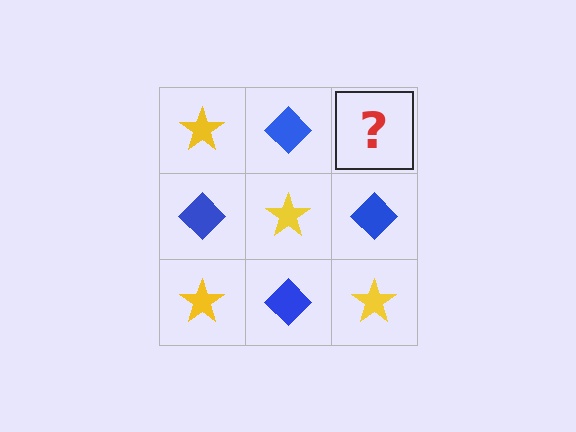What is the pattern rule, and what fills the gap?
The rule is that it alternates yellow star and blue diamond in a checkerboard pattern. The gap should be filled with a yellow star.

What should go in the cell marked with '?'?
The missing cell should contain a yellow star.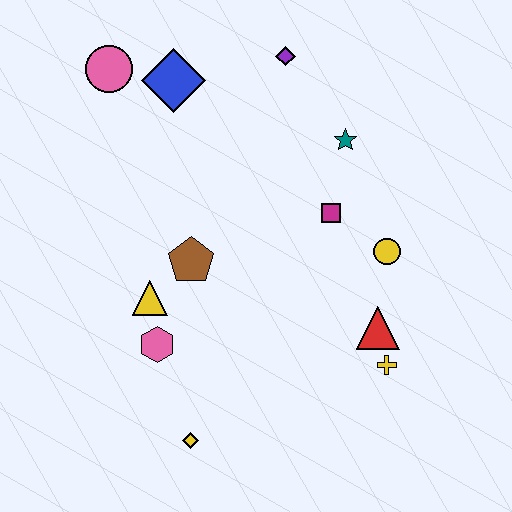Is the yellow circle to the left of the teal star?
No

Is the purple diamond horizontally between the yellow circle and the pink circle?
Yes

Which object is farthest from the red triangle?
The pink circle is farthest from the red triangle.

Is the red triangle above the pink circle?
No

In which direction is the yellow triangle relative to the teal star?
The yellow triangle is to the left of the teal star.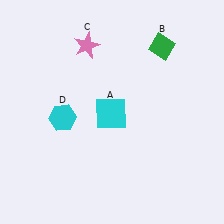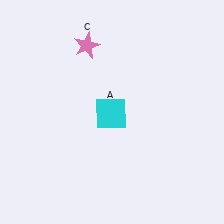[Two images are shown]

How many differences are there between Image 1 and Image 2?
There are 2 differences between the two images.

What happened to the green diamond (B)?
The green diamond (B) was removed in Image 2. It was in the top-right area of Image 1.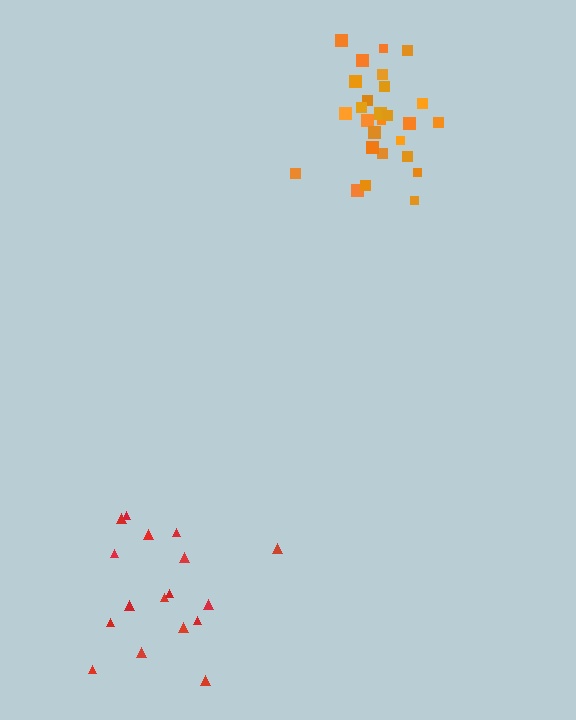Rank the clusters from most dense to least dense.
orange, red.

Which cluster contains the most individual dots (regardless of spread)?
Orange (28).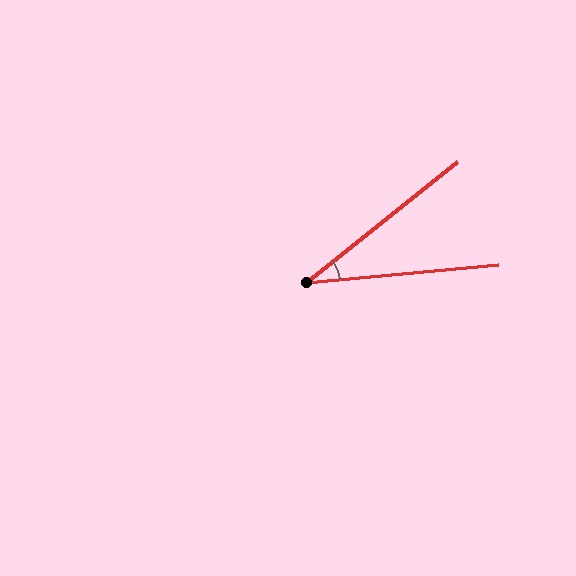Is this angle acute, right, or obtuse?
It is acute.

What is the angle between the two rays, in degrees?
Approximately 33 degrees.